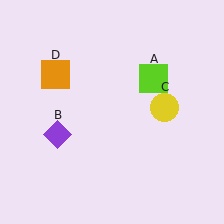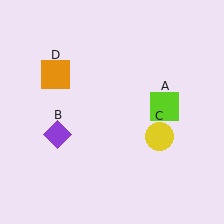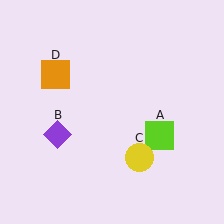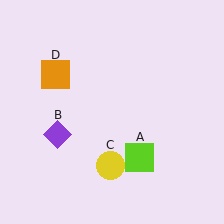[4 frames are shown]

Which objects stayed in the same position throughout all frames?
Purple diamond (object B) and orange square (object D) remained stationary.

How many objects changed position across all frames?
2 objects changed position: lime square (object A), yellow circle (object C).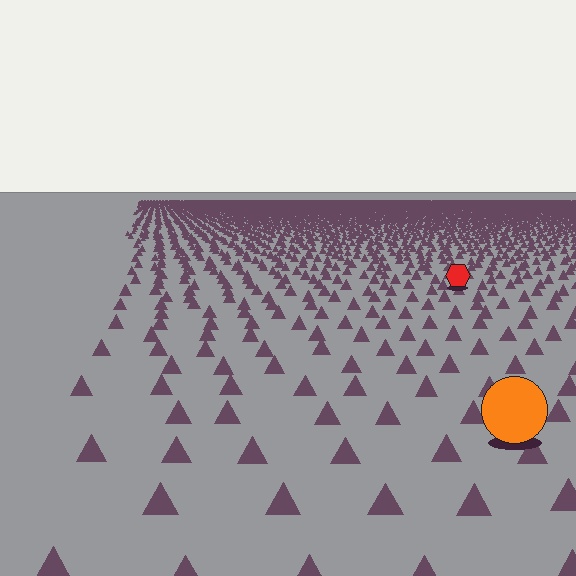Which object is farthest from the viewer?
The red hexagon is farthest from the viewer. It appears smaller and the ground texture around it is denser.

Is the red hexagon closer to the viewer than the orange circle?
No. The orange circle is closer — you can tell from the texture gradient: the ground texture is coarser near it.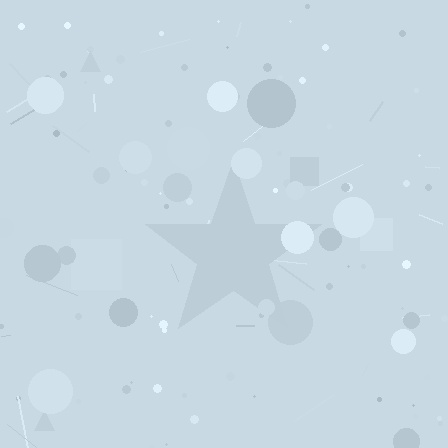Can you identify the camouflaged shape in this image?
The camouflaged shape is a star.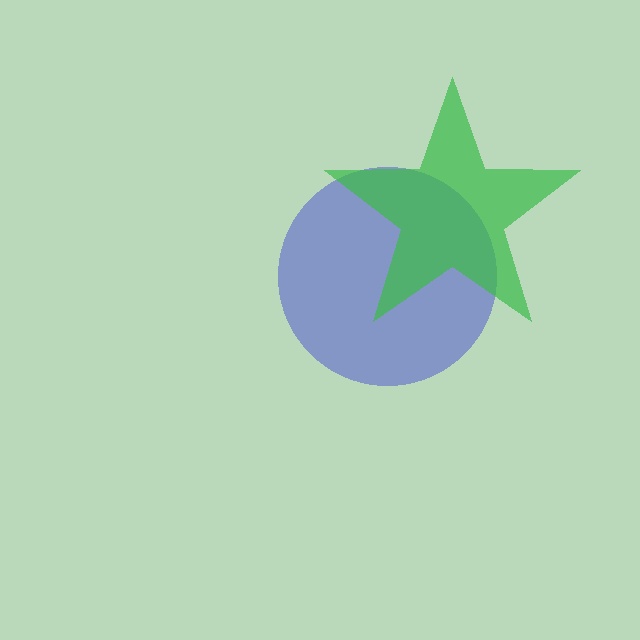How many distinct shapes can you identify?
There are 2 distinct shapes: a blue circle, a green star.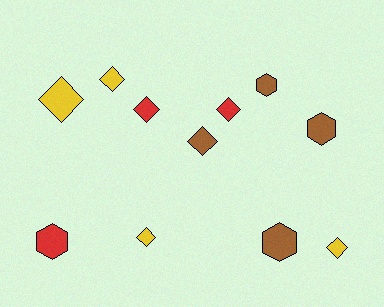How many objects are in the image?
There are 11 objects.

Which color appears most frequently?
Brown, with 4 objects.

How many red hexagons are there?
There is 1 red hexagon.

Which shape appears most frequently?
Diamond, with 7 objects.